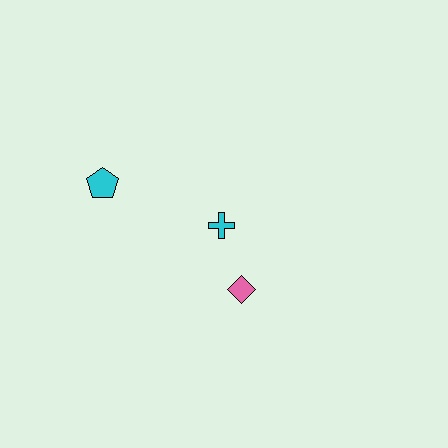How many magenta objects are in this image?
There are no magenta objects.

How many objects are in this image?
There are 3 objects.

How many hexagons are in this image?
There are no hexagons.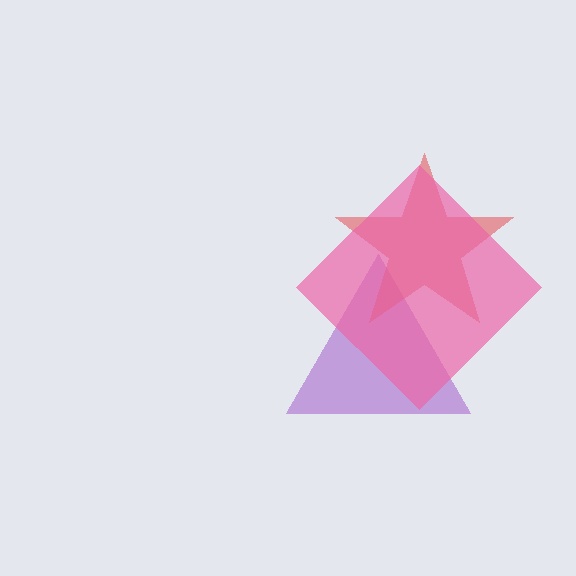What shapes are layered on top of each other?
The layered shapes are: a purple triangle, a red star, a pink diamond.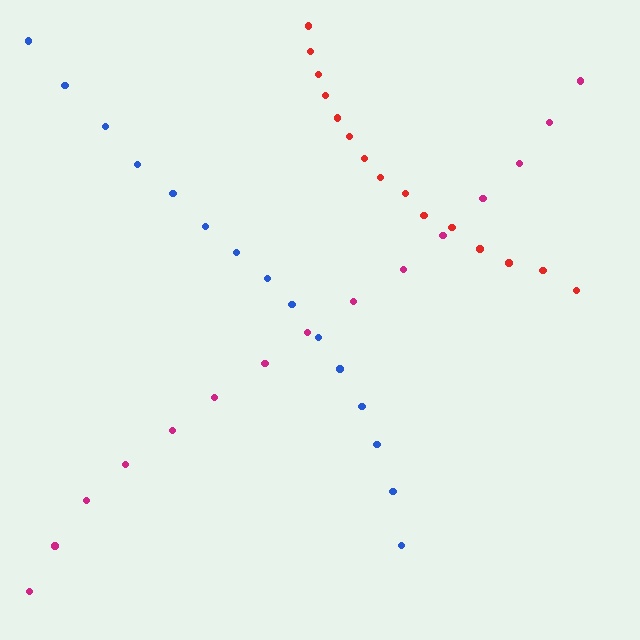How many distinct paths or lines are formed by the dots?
There are 3 distinct paths.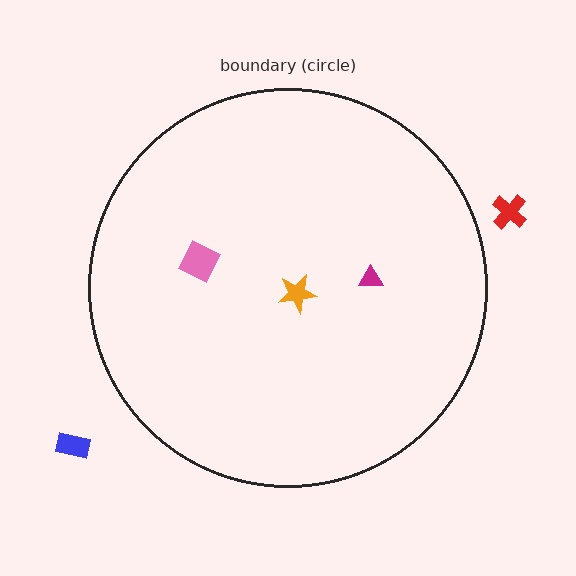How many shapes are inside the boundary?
3 inside, 2 outside.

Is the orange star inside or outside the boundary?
Inside.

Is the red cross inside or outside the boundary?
Outside.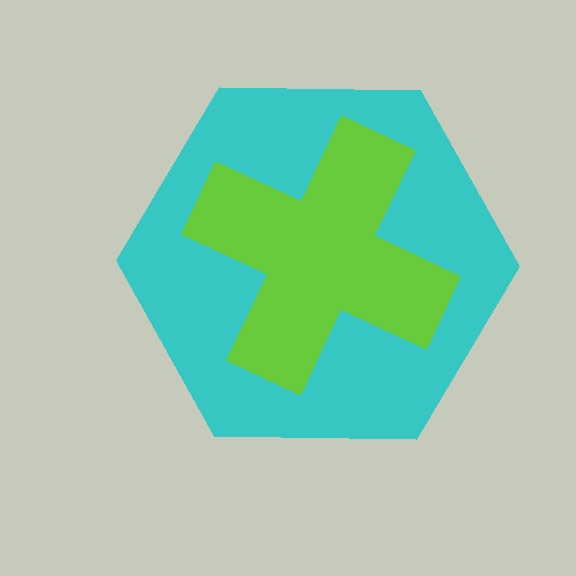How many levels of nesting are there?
2.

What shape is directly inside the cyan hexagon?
The lime cross.